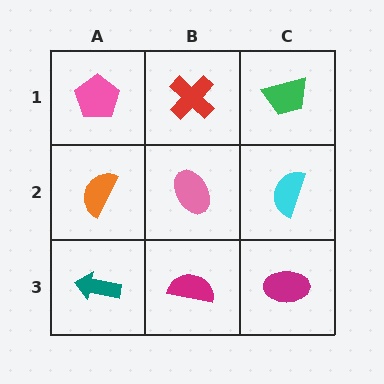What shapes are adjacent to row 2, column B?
A red cross (row 1, column B), a magenta semicircle (row 3, column B), an orange semicircle (row 2, column A), a cyan semicircle (row 2, column C).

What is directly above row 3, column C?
A cyan semicircle.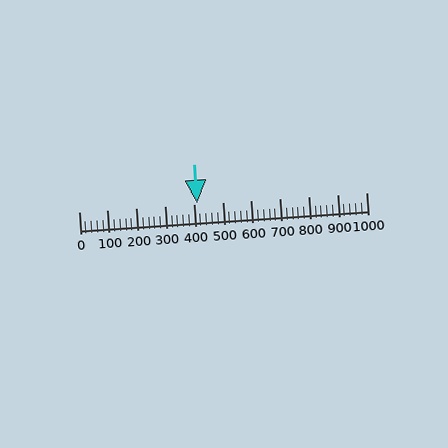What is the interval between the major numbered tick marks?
The major tick marks are spaced 100 units apart.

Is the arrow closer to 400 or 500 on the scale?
The arrow is closer to 400.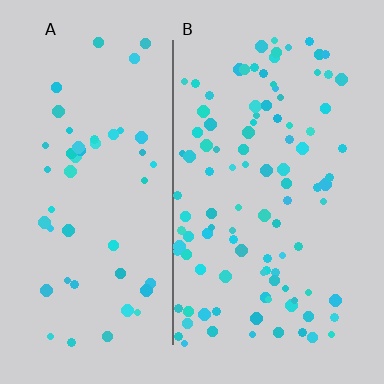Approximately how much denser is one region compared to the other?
Approximately 2.0× — region B over region A.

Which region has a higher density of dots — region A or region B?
B (the right).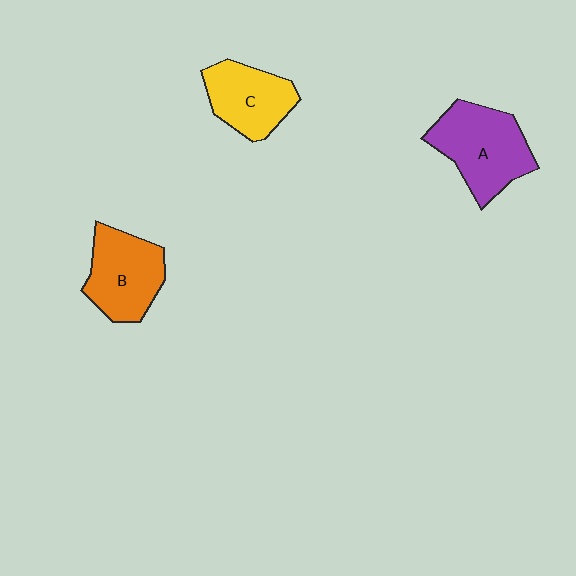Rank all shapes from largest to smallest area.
From largest to smallest: A (purple), B (orange), C (yellow).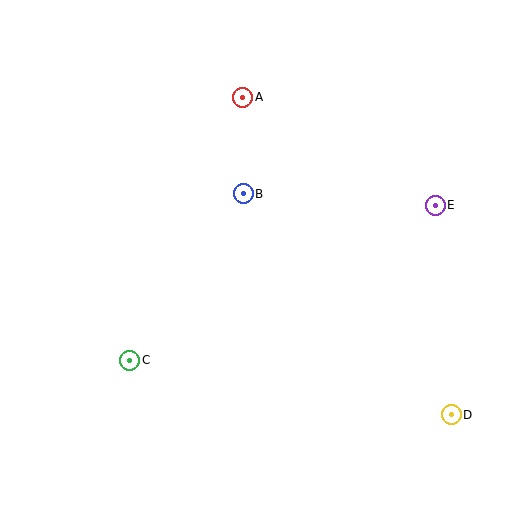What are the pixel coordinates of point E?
Point E is at (435, 205).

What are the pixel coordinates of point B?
Point B is at (243, 194).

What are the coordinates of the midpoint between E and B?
The midpoint between E and B is at (339, 199).